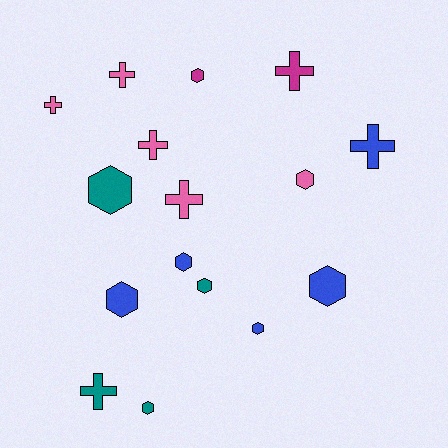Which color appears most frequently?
Blue, with 5 objects.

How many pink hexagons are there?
There is 1 pink hexagon.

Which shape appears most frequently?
Hexagon, with 9 objects.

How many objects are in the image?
There are 16 objects.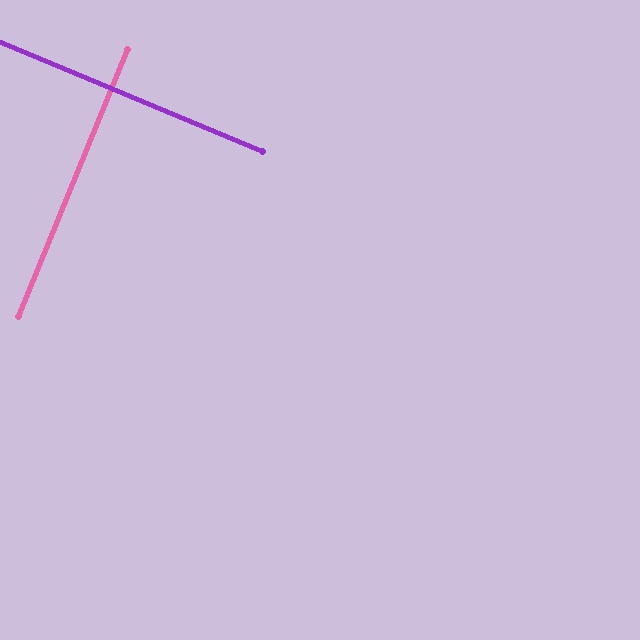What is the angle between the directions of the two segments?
Approximately 90 degrees.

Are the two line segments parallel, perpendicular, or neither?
Perpendicular — they meet at approximately 90°.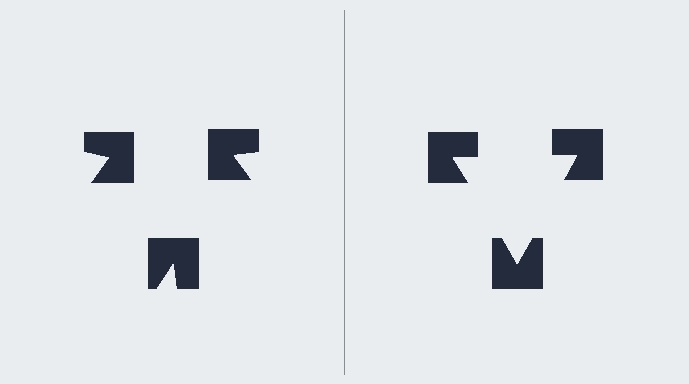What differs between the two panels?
The notched squares are positioned identically on both sides; only the wedge orientations differ. On the right they align to a triangle; on the left they are misaligned.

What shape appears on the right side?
An illusory triangle.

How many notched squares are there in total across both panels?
6 — 3 on each side.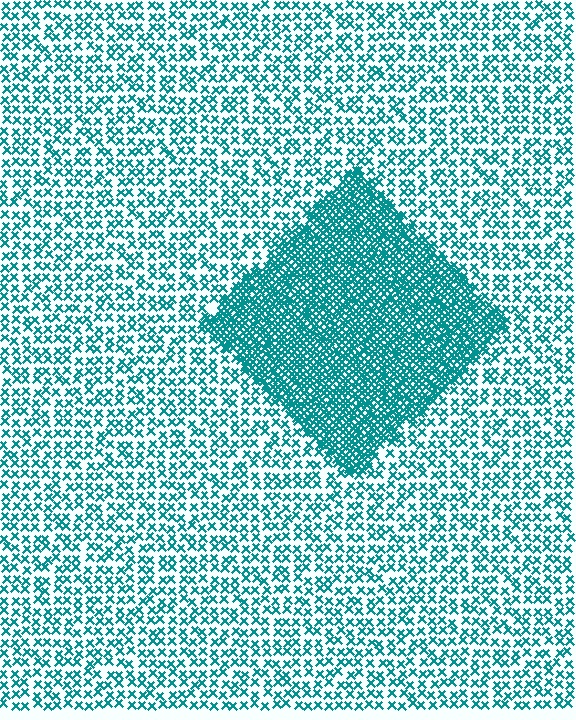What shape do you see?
I see a diamond.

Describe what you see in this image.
The image contains small teal elements arranged at two different densities. A diamond-shaped region is visible where the elements are more densely packed than the surrounding area.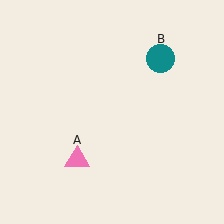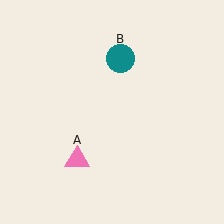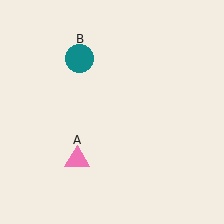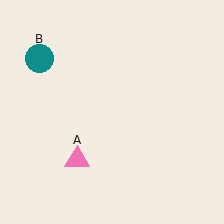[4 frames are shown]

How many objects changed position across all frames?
1 object changed position: teal circle (object B).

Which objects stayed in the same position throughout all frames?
Pink triangle (object A) remained stationary.